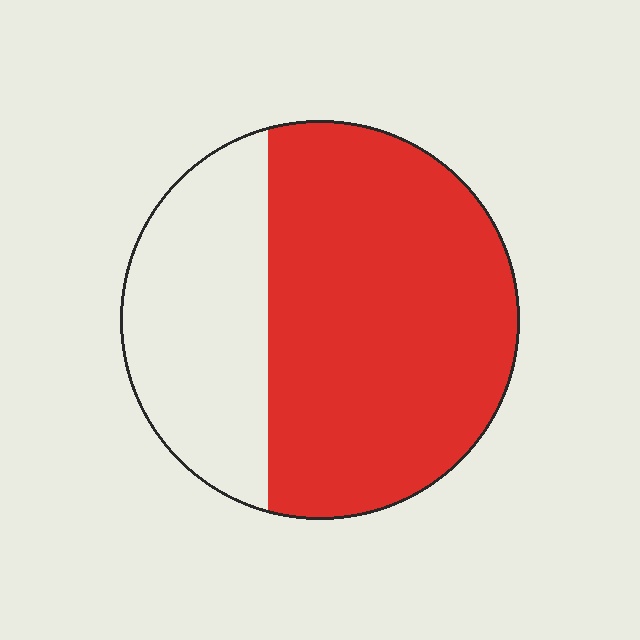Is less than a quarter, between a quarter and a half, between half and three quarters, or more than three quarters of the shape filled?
Between half and three quarters.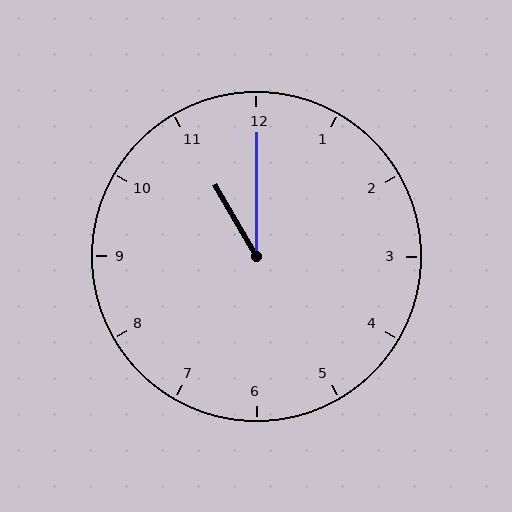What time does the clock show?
11:00.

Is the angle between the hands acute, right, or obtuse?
It is acute.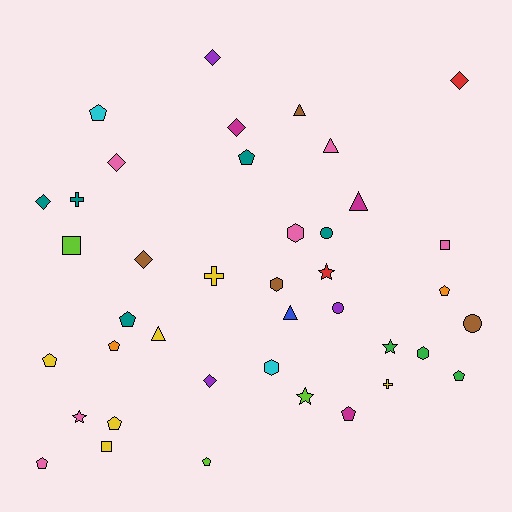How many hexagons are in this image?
There are 4 hexagons.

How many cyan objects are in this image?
There are 2 cyan objects.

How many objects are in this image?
There are 40 objects.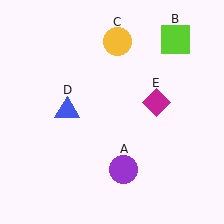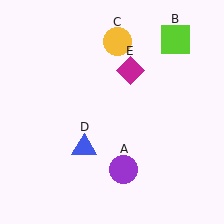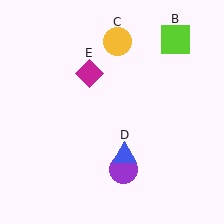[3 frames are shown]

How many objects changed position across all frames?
2 objects changed position: blue triangle (object D), magenta diamond (object E).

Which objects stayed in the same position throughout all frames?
Purple circle (object A) and lime square (object B) and yellow circle (object C) remained stationary.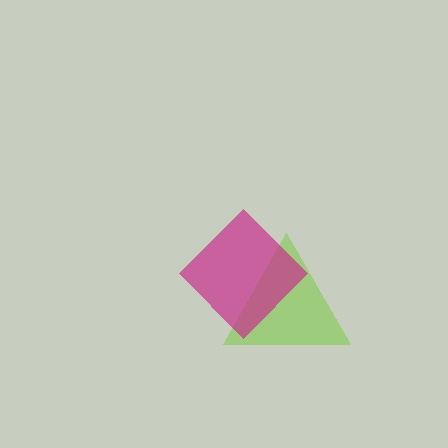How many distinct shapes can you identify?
There are 2 distinct shapes: a lime triangle, a magenta diamond.